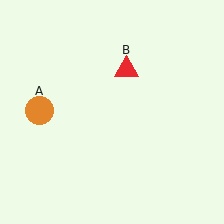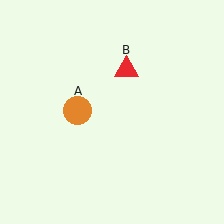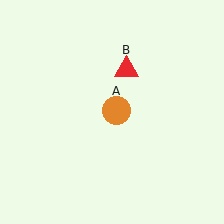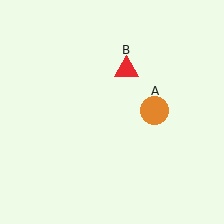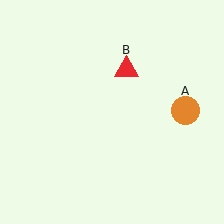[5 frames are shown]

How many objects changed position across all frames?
1 object changed position: orange circle (object A).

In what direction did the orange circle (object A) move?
The orange circle (object A) moved right.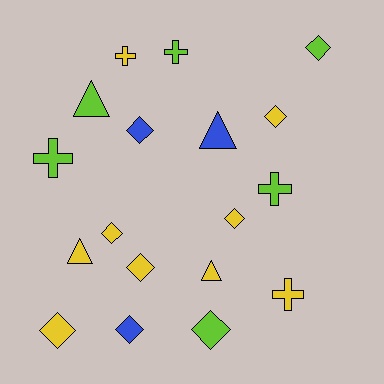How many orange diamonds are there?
There are no orange diamonds.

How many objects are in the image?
There are 18 objects.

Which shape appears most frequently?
Diamond, with 9 objects.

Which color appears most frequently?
Yellow, with 9 objects.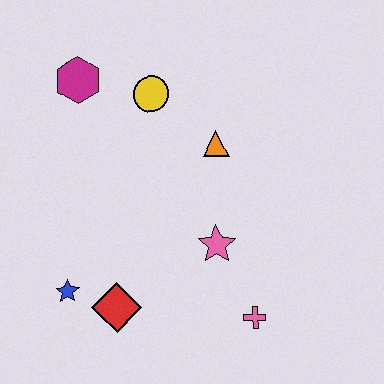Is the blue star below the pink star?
Yes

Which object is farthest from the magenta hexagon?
The pink cross is farthest from the magenta hexagon.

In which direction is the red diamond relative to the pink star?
The red diamond is to the left of the pink star.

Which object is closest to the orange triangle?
The yellow circle is closest to the orange triangle.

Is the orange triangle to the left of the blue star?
No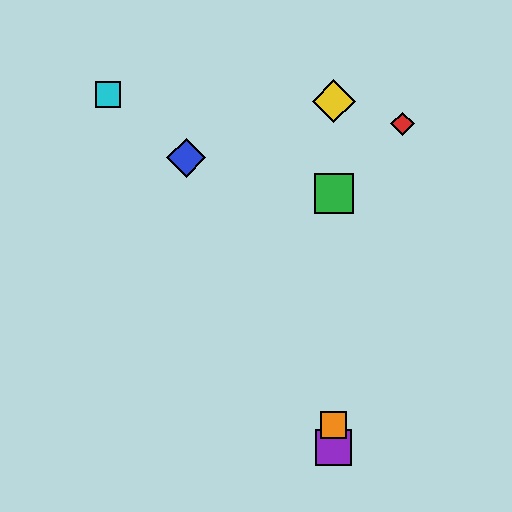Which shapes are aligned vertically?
The green square, the yellow diamond, the purple square, the orange square are aligned vertically.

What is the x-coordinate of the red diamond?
The red diamond is at x≈402.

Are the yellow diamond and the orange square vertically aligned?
Yes, both are at x≈334.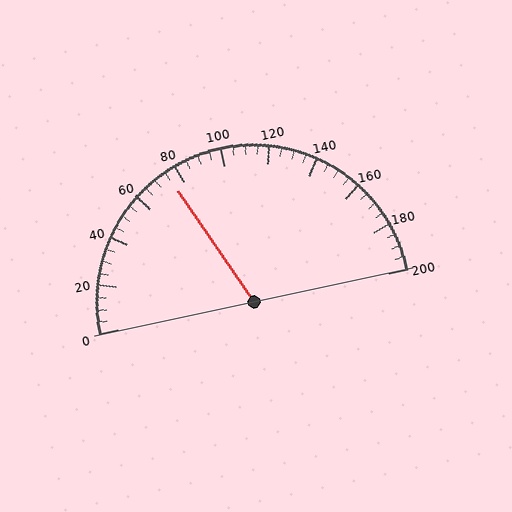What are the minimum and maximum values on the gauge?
The gauge ranges from 0 to 200.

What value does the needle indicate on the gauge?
The needle indicates approximately 75.